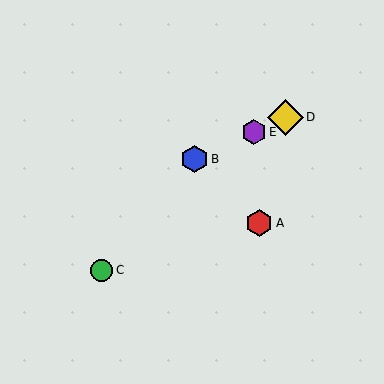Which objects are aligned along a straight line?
Objects B, D, E are aligned along a straight line.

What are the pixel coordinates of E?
Object E is at (254, 132).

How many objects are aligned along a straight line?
3 objects (B, D, E) are aligned along a straight line.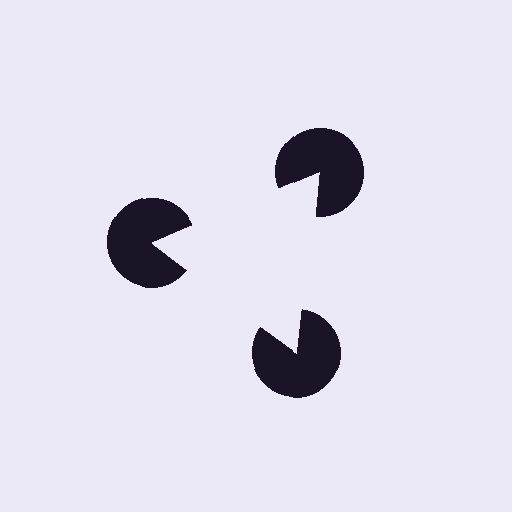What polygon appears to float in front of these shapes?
An illusory triangle — its edges are inferred from the aligned wedge cuts in the pac-man discs, not physically drawn.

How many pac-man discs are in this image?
There are 3 — one at each vertex of the illusory triangle.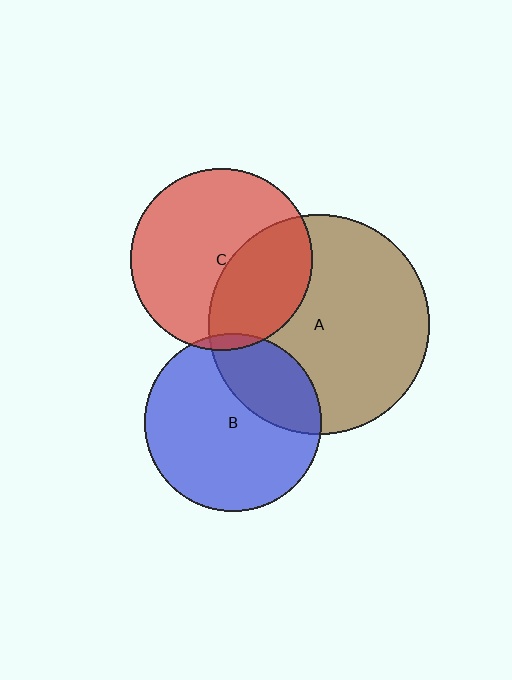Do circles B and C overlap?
Yes.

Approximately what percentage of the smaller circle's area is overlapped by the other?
Approximately 5%.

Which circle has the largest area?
Circle A (brown).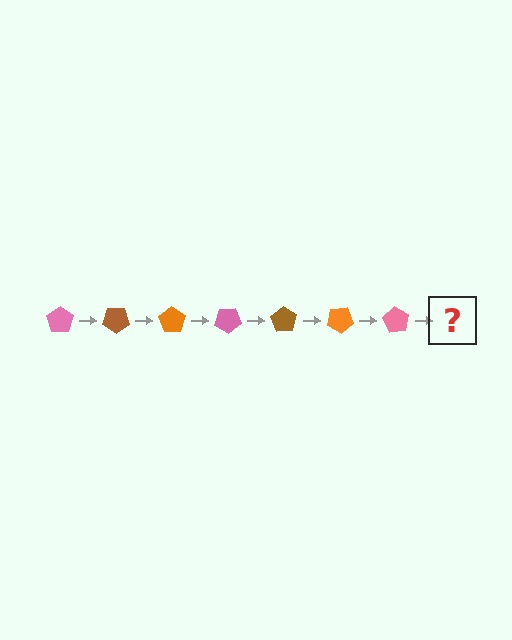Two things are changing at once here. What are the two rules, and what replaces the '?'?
The two rules are that it rotates 35 degrees each step and the color cycles through pink, brown, and orange. The '?' should be a brown pentagon, rotated 245 degrees from the start.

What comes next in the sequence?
The next element should be a brown pentagon, rotated 245 degrees from the start.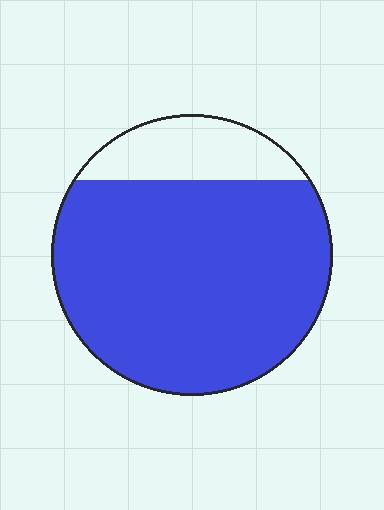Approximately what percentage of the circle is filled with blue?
Approximately 80%.